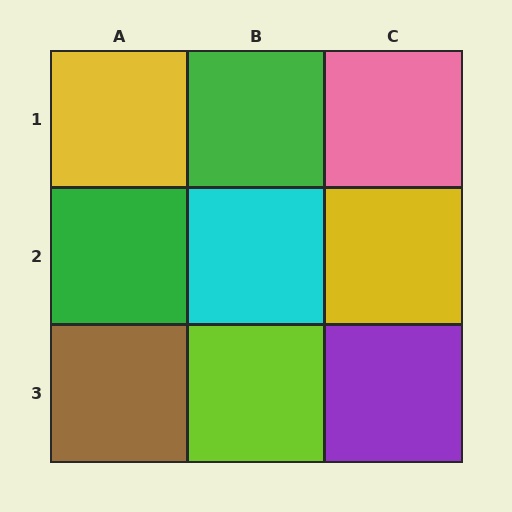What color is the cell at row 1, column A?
Yellow.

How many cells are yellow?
2 cells are yellow.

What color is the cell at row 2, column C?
Yellow.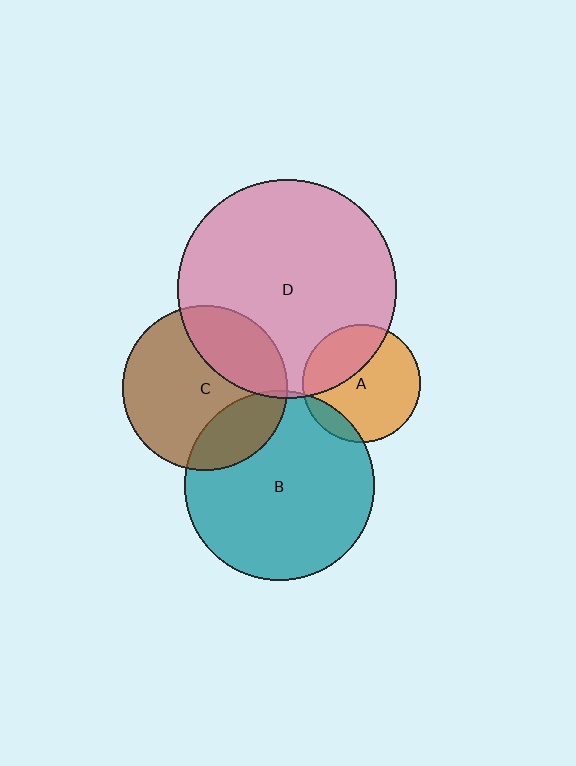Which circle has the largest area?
Circle D (pink).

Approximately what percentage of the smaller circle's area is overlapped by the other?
Approximately 35%.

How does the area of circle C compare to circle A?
Approximately 1.9 times.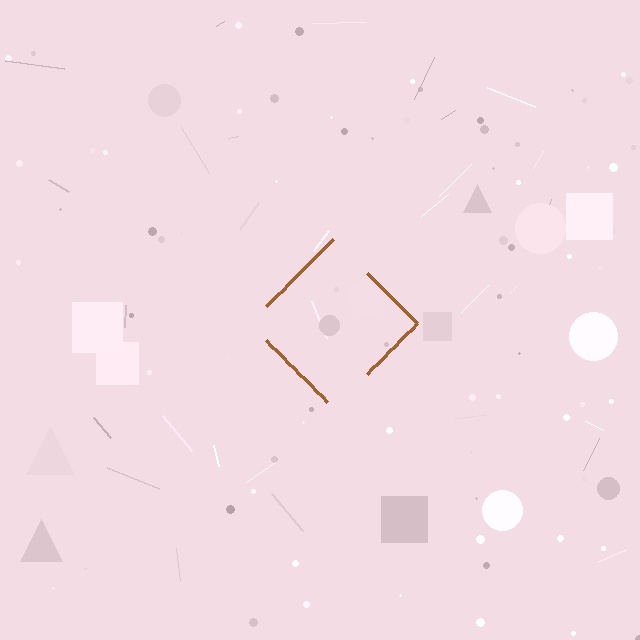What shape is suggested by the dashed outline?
The dashed outline suggests a diamond.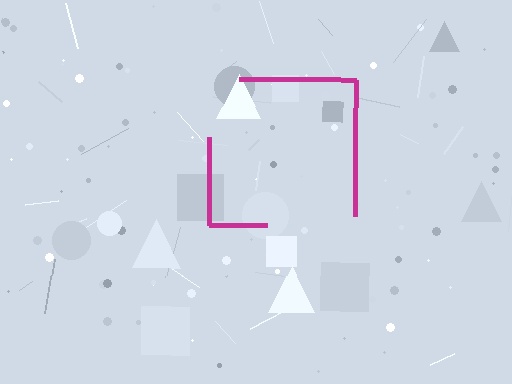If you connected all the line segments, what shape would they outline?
They would outline a square.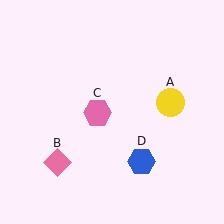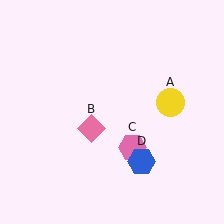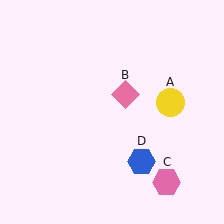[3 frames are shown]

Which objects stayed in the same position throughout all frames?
Yellow circle (object A) and blue hexagon (object D) remained stationary.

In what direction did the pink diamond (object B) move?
The pink diamond (object B) moved up and to the right.